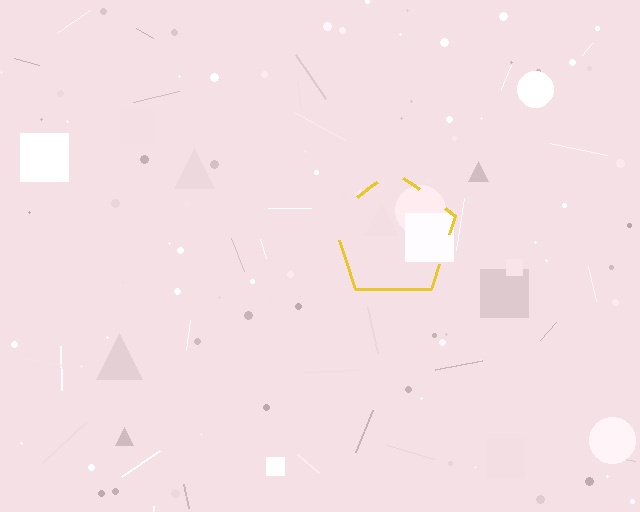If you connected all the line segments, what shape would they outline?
They would outline a pentagon.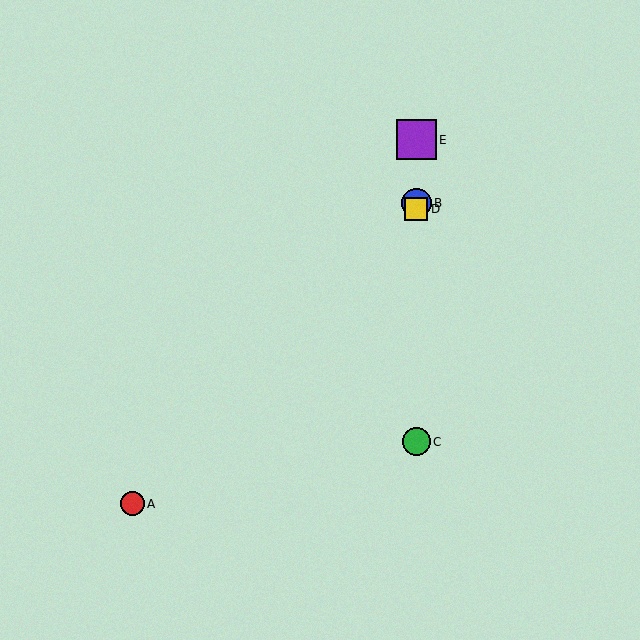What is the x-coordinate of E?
Object E is at x≈416.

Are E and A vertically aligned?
No, E is at x≈416 and A is at x≈132.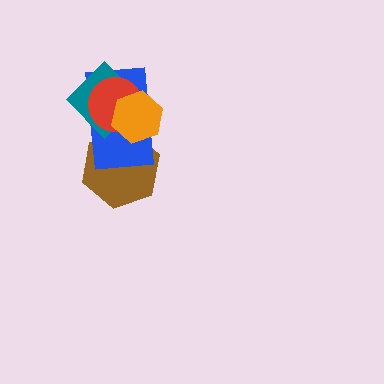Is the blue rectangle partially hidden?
Yes, it is partially covered by another shape.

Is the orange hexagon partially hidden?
No, no other shape covers it.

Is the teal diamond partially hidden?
Yes, it is partially covered by another shape.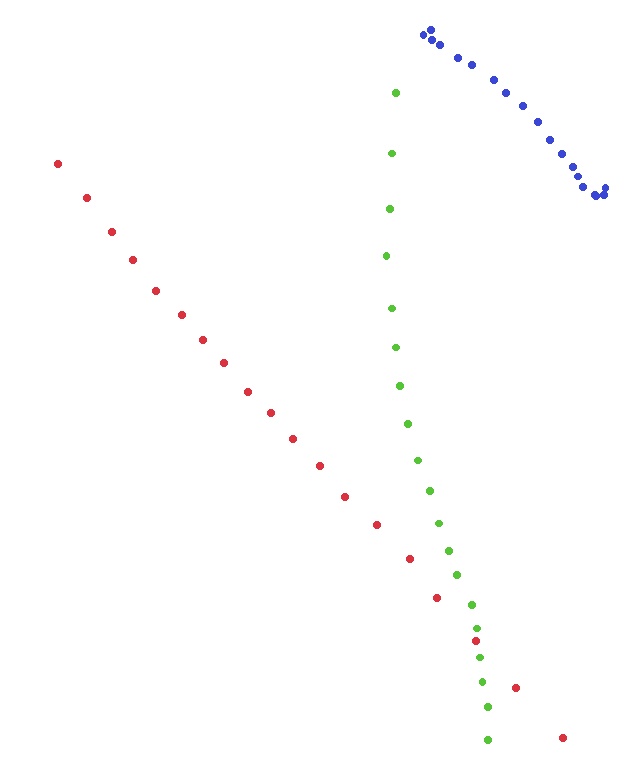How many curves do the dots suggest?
There are 3 distinct paths.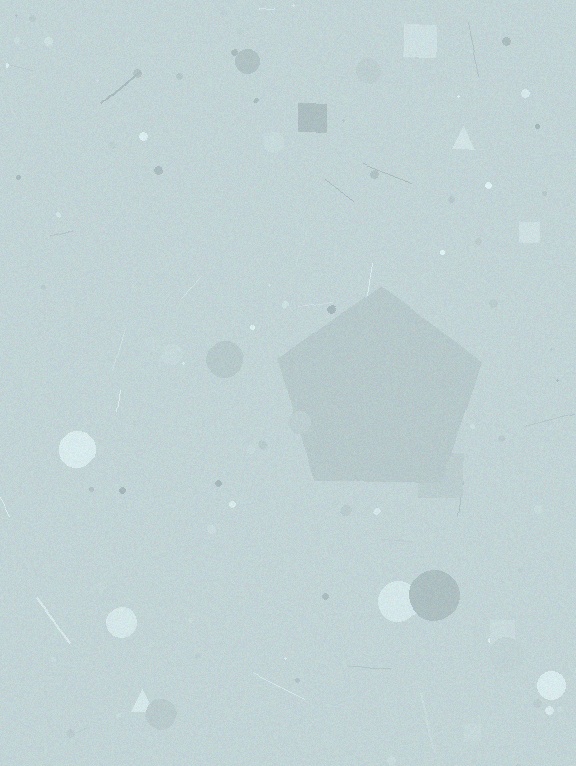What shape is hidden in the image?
A pentagon is hidden in the image.